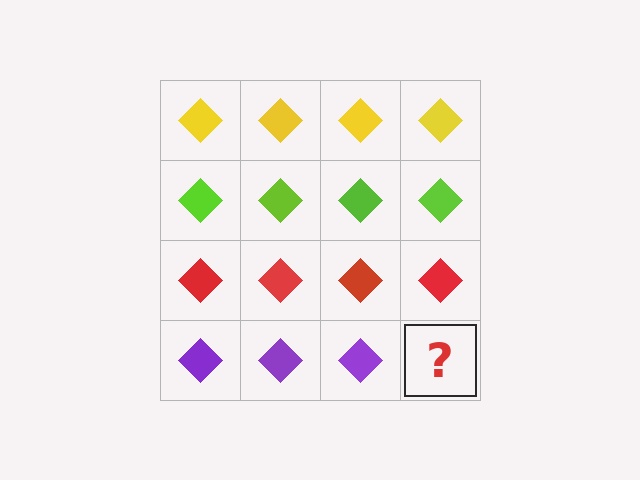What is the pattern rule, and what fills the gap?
The rule is that each row has a consistent color. The gap should be filled with a purple diamond.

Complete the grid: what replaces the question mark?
The question mark should be replaced with a purple diamond.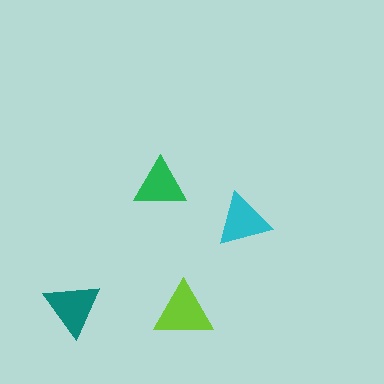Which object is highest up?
The green triangle is topmost.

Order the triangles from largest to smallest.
the lime one, the teal one, the cyan one, the green one.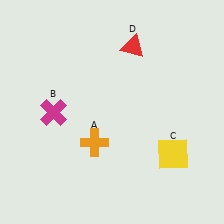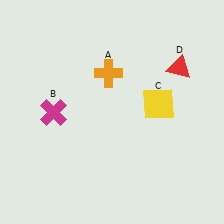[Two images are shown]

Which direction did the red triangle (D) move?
The red triangle (D) moved right.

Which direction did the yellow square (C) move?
The yellow square (C) moved up.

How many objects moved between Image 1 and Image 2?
3 objects moved between the two images.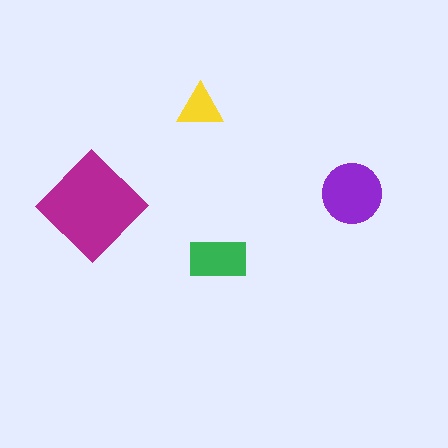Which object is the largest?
The magenta diamond.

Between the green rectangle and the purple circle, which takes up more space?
The purple circle.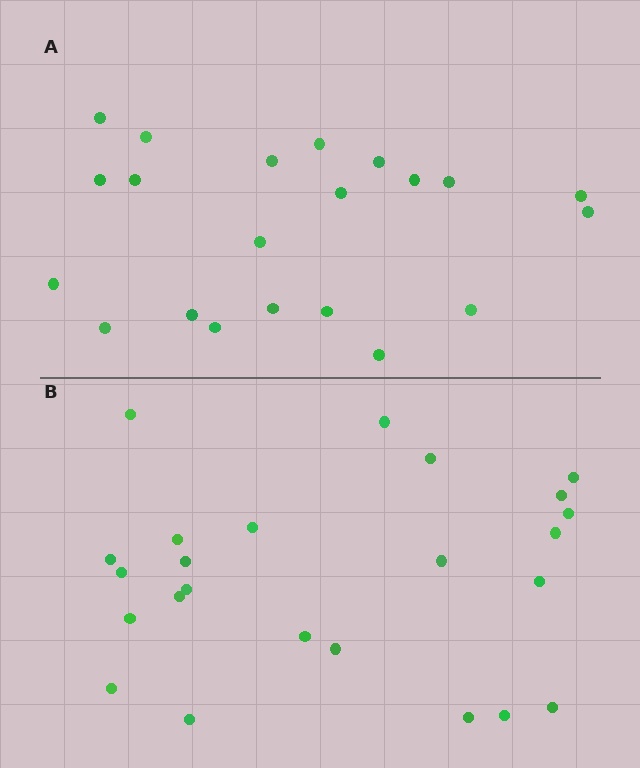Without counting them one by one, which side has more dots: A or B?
Region B (the bottom region) has more dots.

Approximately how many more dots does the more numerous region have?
Region B has just a few more — roughly 2 or 3 more dots than region A.